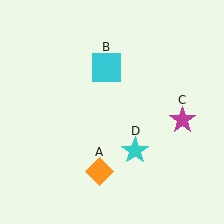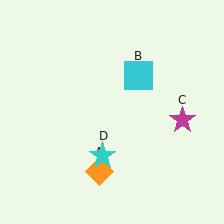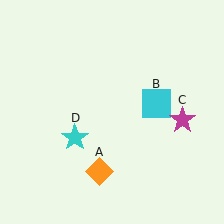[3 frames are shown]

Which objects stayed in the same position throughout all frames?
Orange diamond (object A) and magenta star (object C) remained stationary.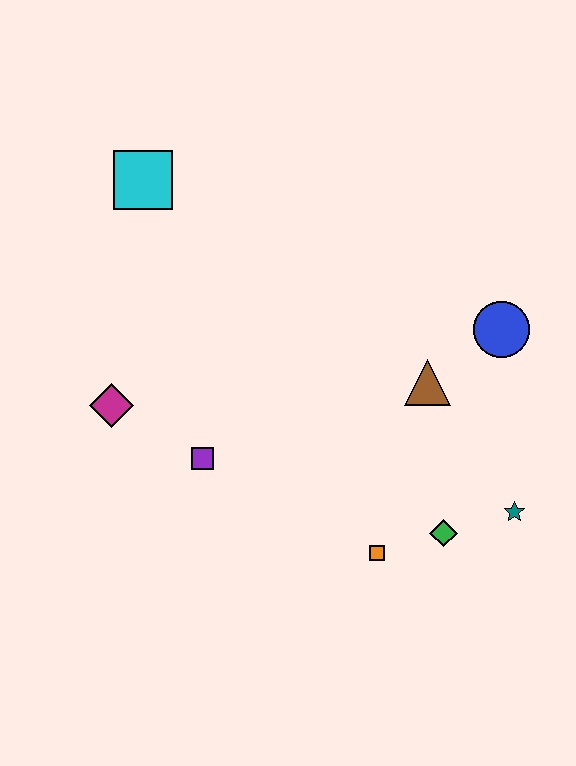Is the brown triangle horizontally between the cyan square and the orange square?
No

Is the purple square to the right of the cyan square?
Yes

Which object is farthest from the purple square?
The blue circle is farthest from the purple square.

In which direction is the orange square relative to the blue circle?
The orange square is below the blue circle.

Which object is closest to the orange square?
The green diamond is closest to the orange square.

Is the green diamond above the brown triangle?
No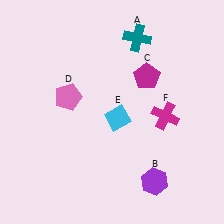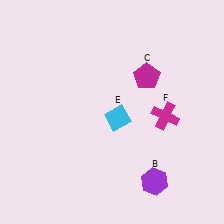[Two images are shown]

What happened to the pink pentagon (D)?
The pink pentagon (D) was removed in Image 2. It was in the top-left area of Image 1.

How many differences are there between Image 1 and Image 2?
There are 2 differences between the two images.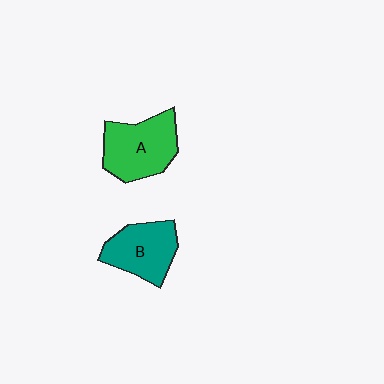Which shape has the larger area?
Shape A (green).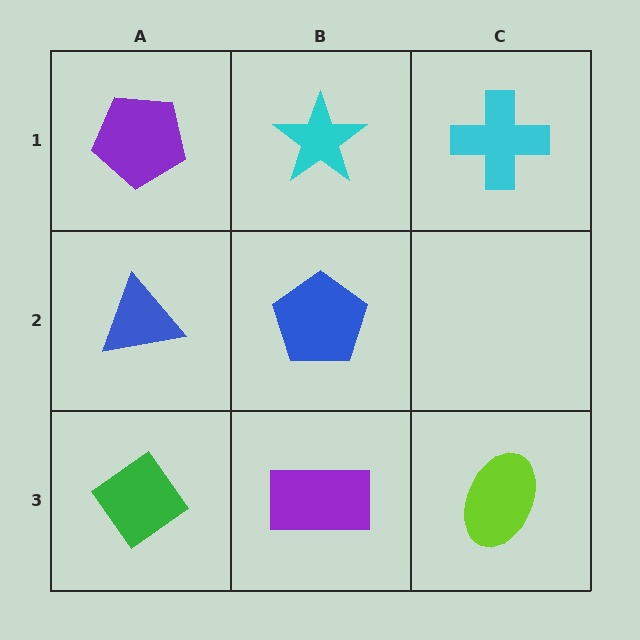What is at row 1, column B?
A cyan star.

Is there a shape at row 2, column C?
No, that cell is empty.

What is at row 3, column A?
A green diamond.